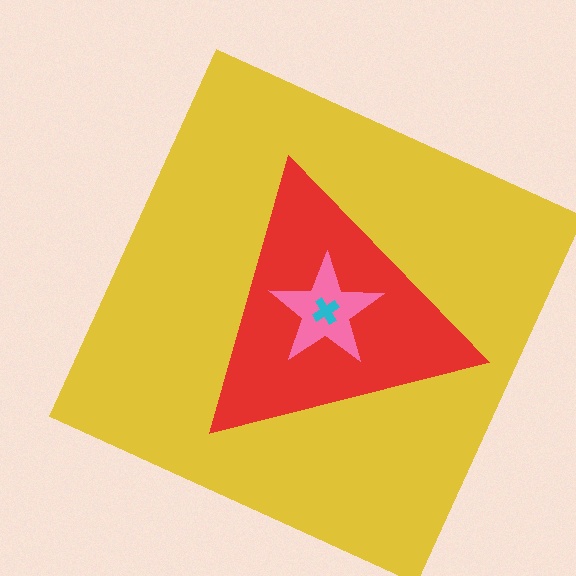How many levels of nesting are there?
4.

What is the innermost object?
The cyan cross.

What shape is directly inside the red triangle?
The pink star.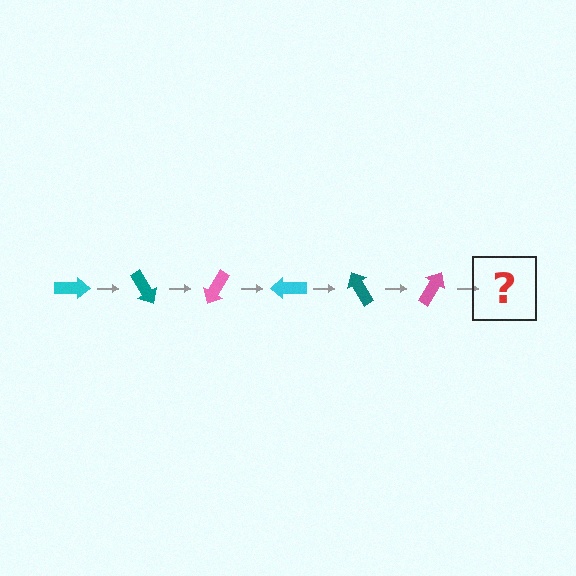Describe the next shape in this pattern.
It should be a cyan arrow, rotated 360 degrees from the start.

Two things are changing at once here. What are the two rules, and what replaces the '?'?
The two rules are that it rotates 60 degrees each step and the color cycles through cyan, teal, and pink. The '?' should be a cyan arrow, rotated 360 degrees from the start.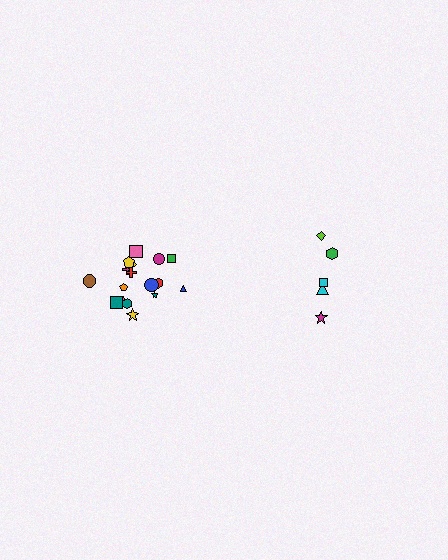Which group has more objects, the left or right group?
The left group.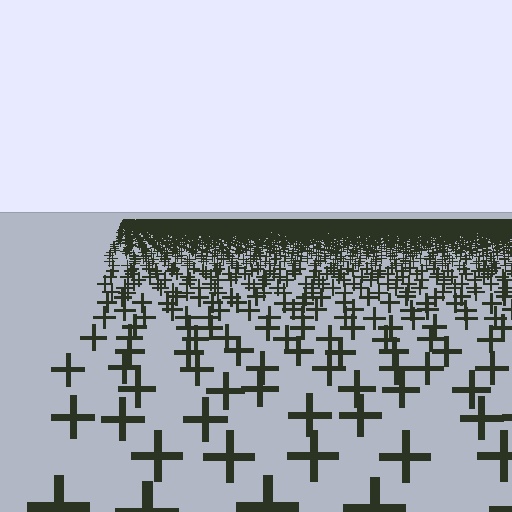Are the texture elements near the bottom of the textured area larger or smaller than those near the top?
Larger. Near the bottom, elements are closer to the viewer and appear at a bigger on-screen size.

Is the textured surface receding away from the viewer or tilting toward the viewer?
The surface is receding away from the viewer. Texture elements get smaller and denser toward the top.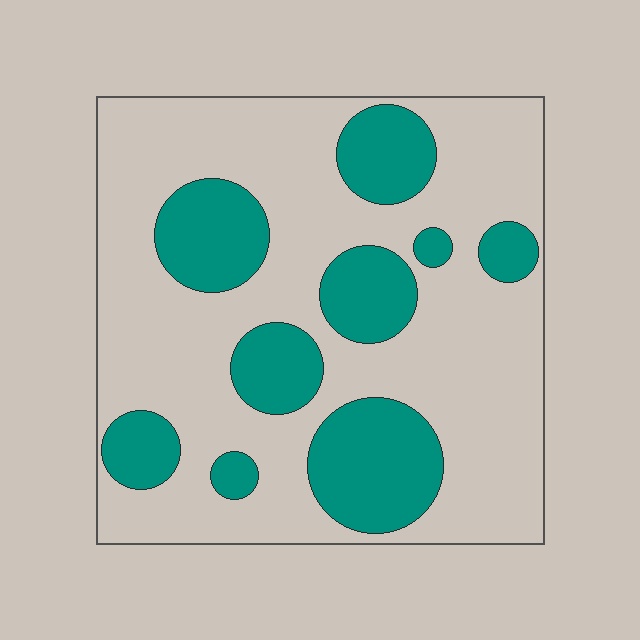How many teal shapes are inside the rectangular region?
9.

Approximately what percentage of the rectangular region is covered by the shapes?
Approximately 30%.